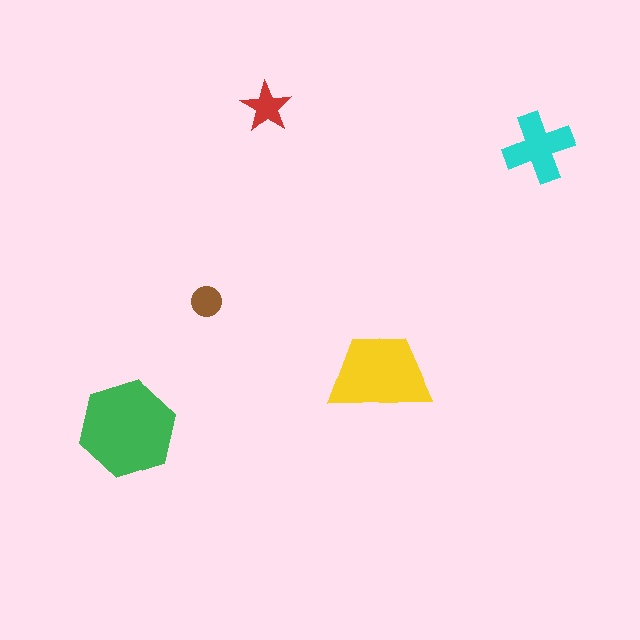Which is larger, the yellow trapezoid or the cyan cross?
The yellow trapezoid.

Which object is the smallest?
The brown circle.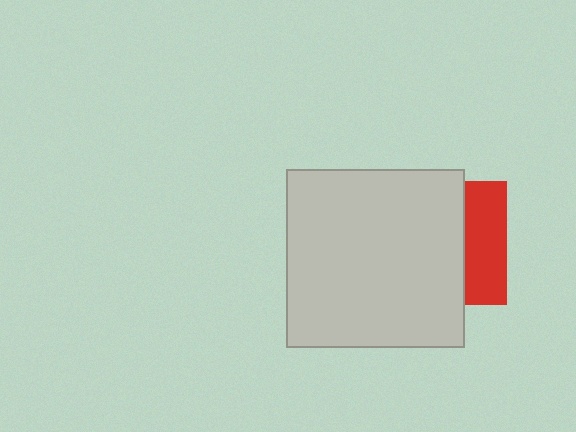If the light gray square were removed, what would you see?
You would see the complete red square.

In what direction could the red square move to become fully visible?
The red square could move right. That would shift it out from behind the light gray square entirely.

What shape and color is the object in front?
The object in front is a light gray square.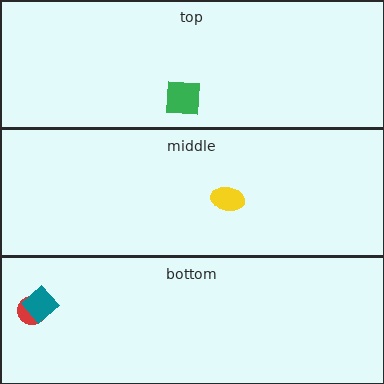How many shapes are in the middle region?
1.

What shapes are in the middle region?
The yellow ellipse.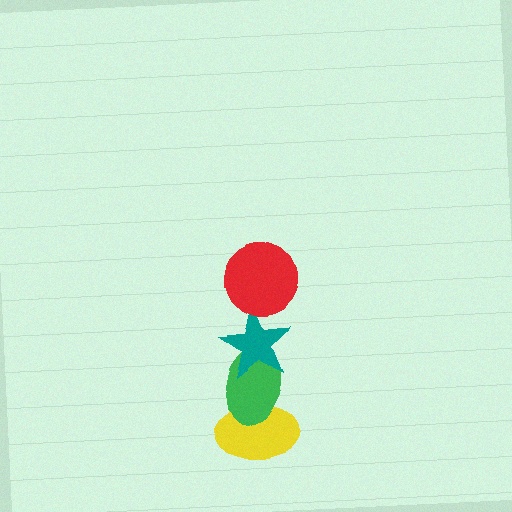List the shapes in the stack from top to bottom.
From top to bottom: the red circle, the teal star, the green ellipse, the yellow ellipse.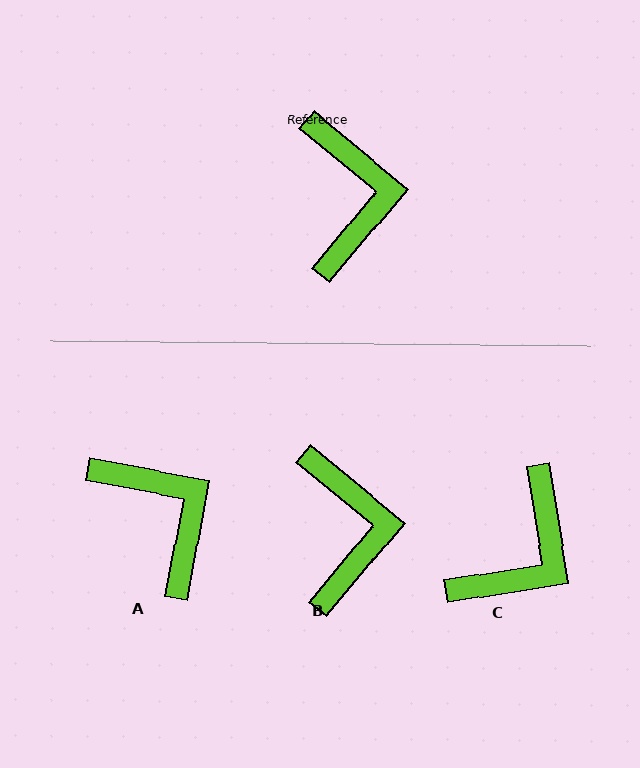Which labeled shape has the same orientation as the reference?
B.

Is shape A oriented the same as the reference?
No, it is off by about 29 degrees.